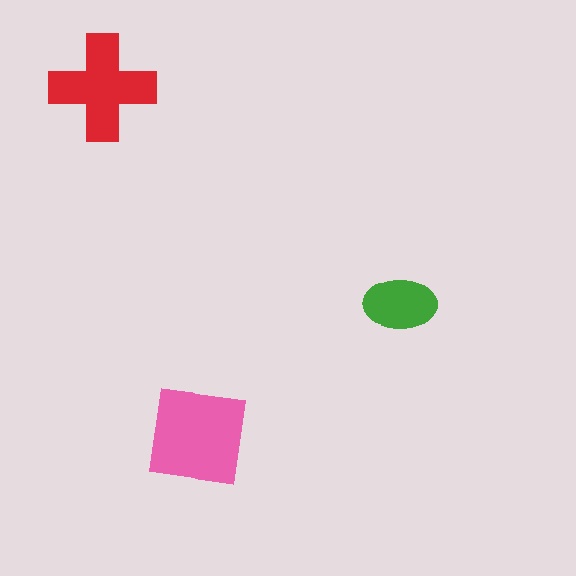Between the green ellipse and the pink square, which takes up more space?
The pink square.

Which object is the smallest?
The green ellipse.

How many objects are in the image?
There are 3 objects in the image.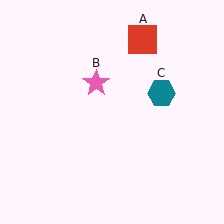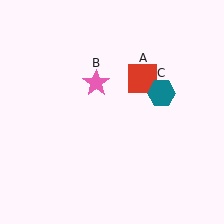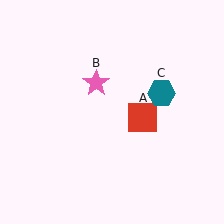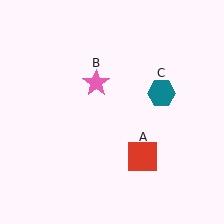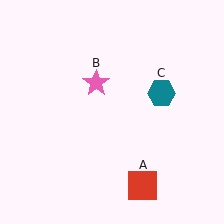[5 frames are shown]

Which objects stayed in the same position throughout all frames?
Pink star (object B) and teal hexagon (object C) remained stationary.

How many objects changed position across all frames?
1 object changed position: red square (object A).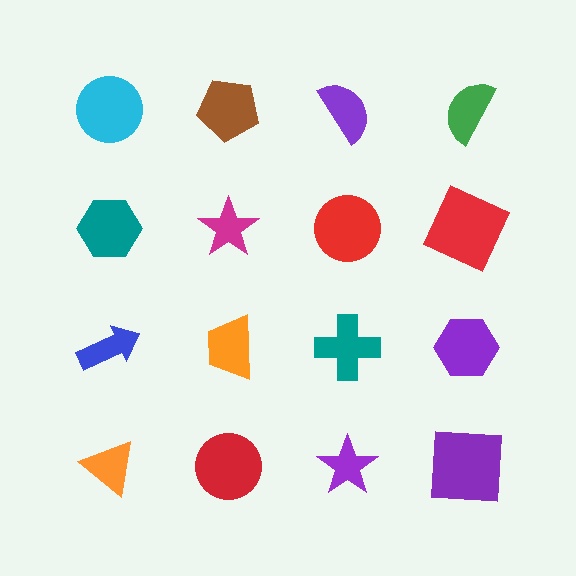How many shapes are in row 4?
4 shapes.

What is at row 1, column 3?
A purple semicircle.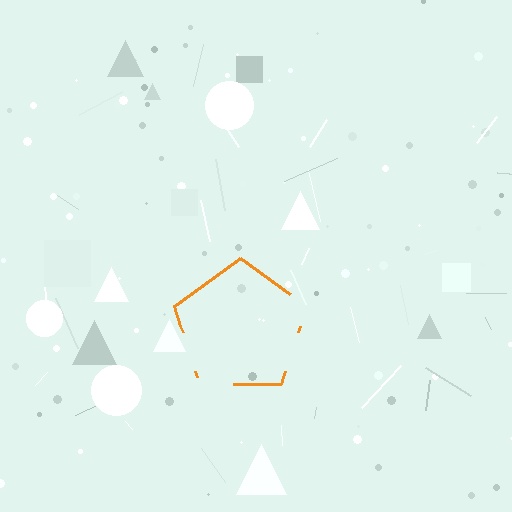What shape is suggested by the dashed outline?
The dashed outline suggests a pentagon.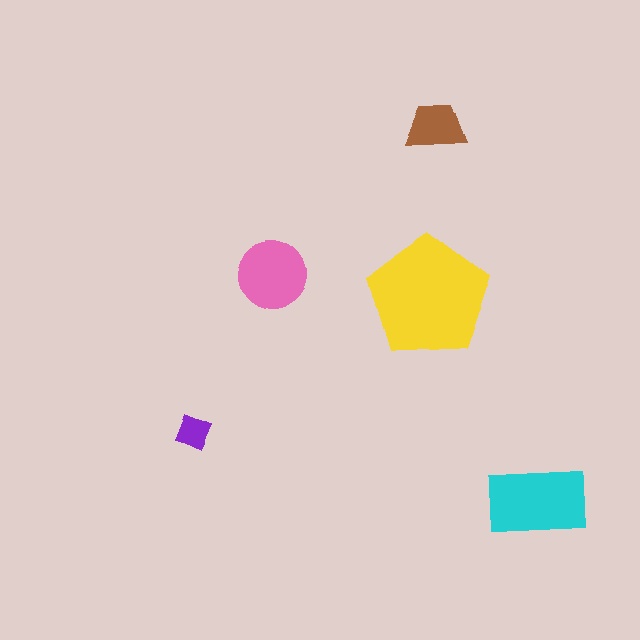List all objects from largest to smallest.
The yellow pentagon, the cyan rectangle, the pink circle, the brown trapezoid, the purple square.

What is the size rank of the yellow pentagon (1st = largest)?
1st.